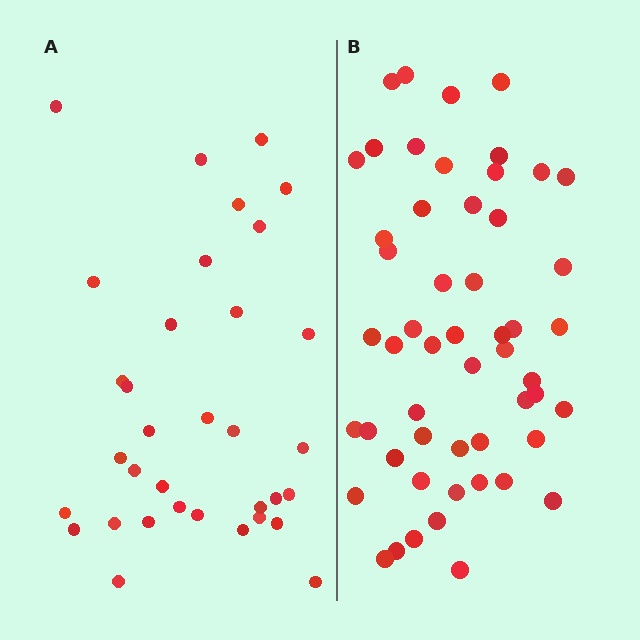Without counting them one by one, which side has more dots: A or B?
Region B (the right region) has more dots.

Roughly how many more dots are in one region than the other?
Region B has approximately 20 more dots than region A.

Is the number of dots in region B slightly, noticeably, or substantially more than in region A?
Region B has substantially more. The ratio is roughly 1.6 to 1.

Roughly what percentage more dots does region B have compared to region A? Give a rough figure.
About 55% more.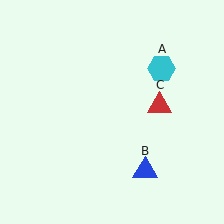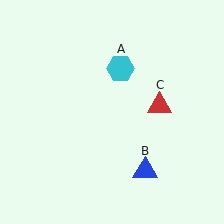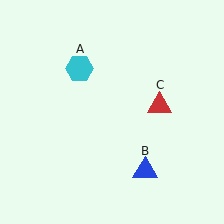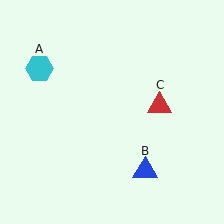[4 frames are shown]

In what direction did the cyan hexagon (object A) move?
The cyan hexagon (object A) moved left.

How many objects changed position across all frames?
1 object changed position: cyan hexagon (object A).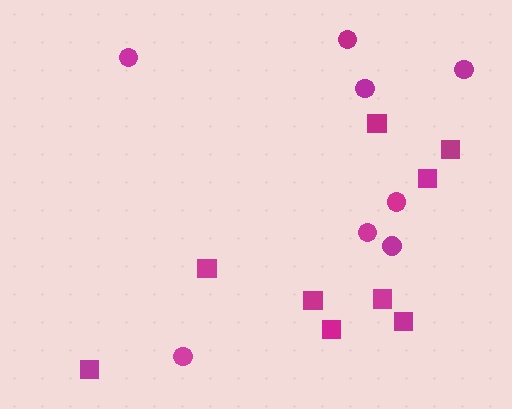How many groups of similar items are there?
There are 2 groups: one group of circles (8) and one group of squares (9).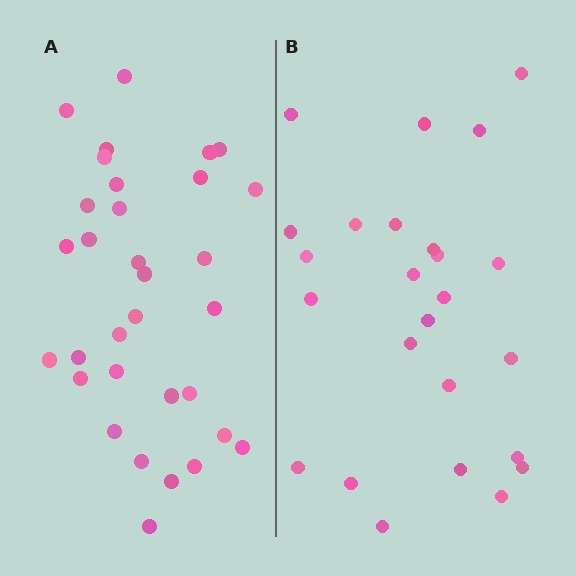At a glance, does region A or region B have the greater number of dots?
Region A (the left region) has more dots.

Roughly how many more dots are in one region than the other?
Region A has roughly 8 or so more dots than region B.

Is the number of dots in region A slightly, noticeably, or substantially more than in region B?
Region A has noticeably more, but not dramatically so. The ratio is roughly 1.3 to 1.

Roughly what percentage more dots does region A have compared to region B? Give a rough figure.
About 30% more.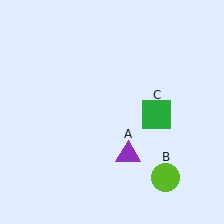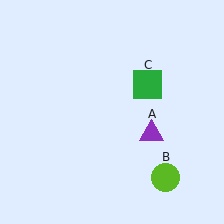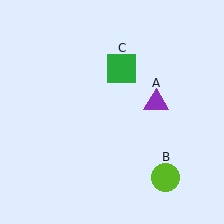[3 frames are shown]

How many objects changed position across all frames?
2 objects changed position: purple triangle (object A), green square (object C).